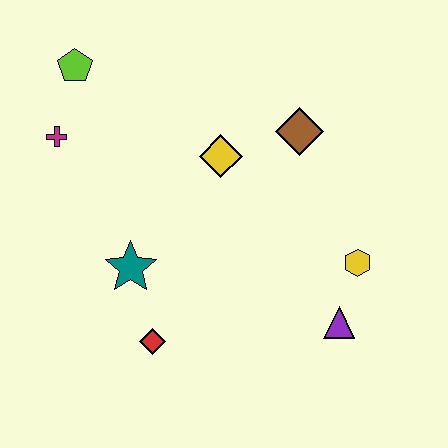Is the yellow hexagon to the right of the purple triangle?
Yes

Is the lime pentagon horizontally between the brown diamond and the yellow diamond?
No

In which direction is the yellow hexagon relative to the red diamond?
The yellow hexagon is to the right of the red diamond.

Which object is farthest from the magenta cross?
The purple triangle is farthest from the magenta cross.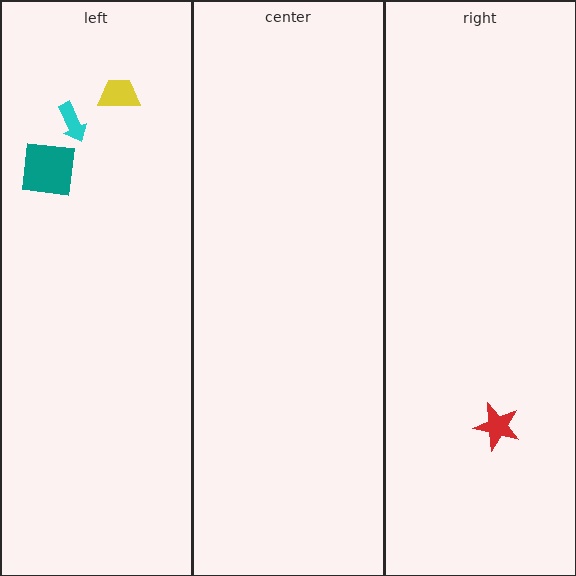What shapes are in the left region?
The teal square, the cyan arrow, the yellow trapezoid.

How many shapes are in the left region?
3.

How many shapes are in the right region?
1.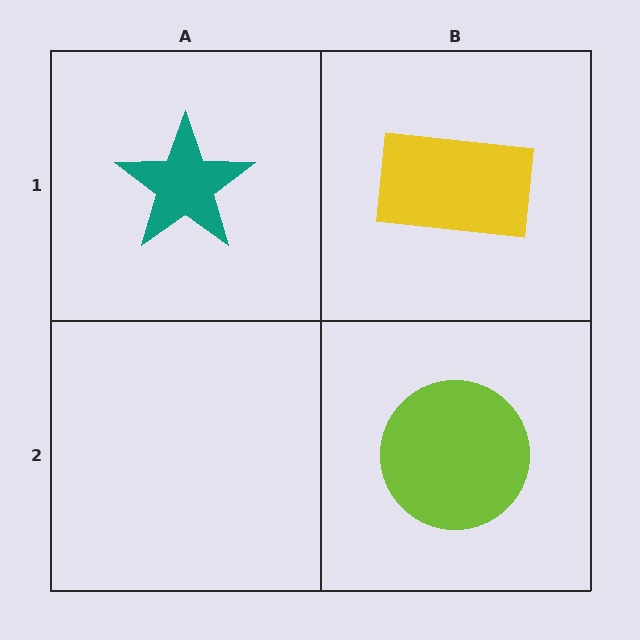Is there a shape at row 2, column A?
No, that cell is empty.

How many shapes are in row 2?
1 shape.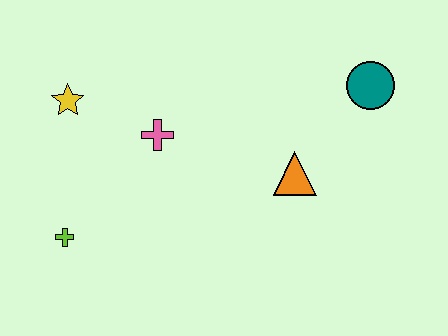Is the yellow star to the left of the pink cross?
Yes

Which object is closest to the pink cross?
The yellow star is closest to the pink cross.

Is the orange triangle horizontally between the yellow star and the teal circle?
Yes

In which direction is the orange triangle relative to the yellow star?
The orange triangle is to the right of the yellow star.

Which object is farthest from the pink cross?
The teal circle is farthest from the pink cross.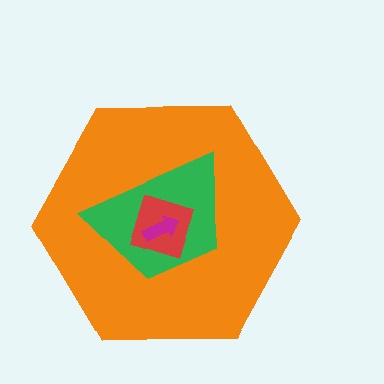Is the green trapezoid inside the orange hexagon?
Yes.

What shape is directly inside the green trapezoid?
The red diamond.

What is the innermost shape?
The magenta arrow.